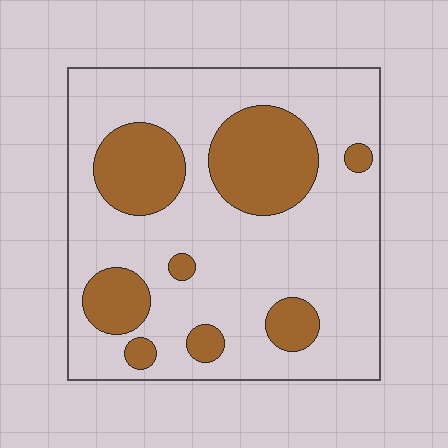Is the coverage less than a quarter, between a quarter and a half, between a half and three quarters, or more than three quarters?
Between a quarter and a half.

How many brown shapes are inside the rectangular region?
8.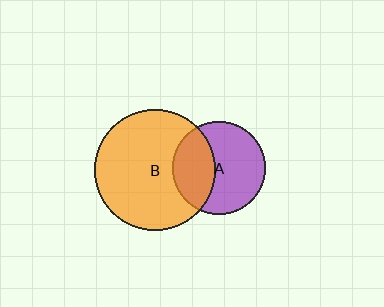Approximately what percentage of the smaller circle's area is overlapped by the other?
Approximately 40%.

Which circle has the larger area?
Circle B (orange).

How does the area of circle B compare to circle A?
Approximately 1.7 times.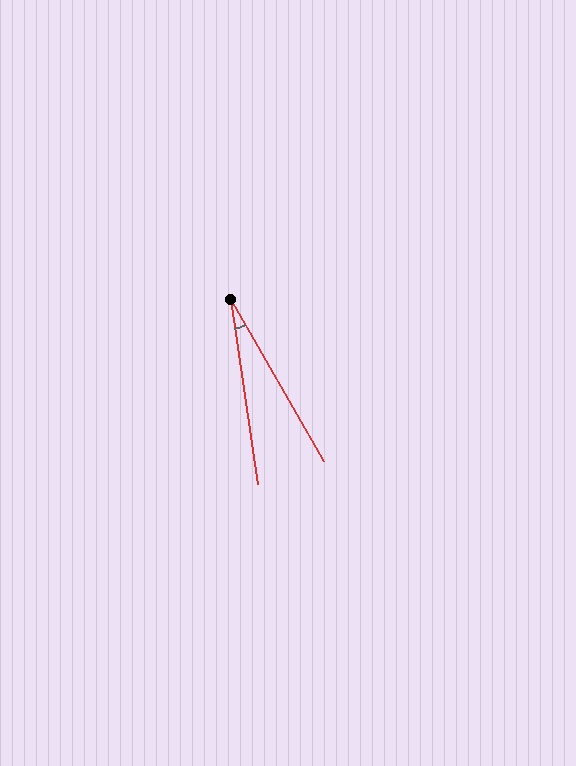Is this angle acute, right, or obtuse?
It is acute.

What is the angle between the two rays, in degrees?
Approximately 21 degrees.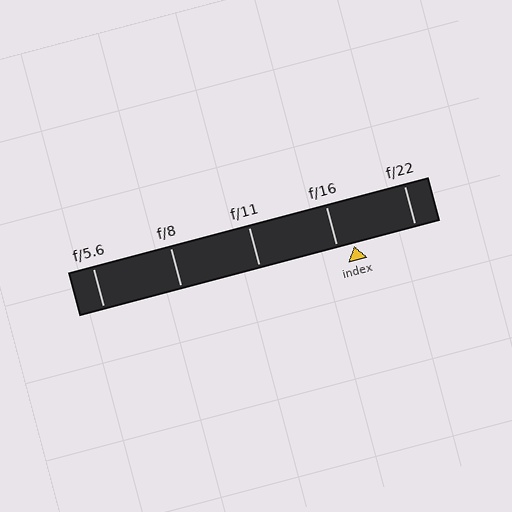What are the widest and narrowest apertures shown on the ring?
The widest aperture shown is f/5.6 and the narrowest is f/22.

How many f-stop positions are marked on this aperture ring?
There are 5 f-stop positions marked.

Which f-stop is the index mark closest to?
The index mark is closest to f/16.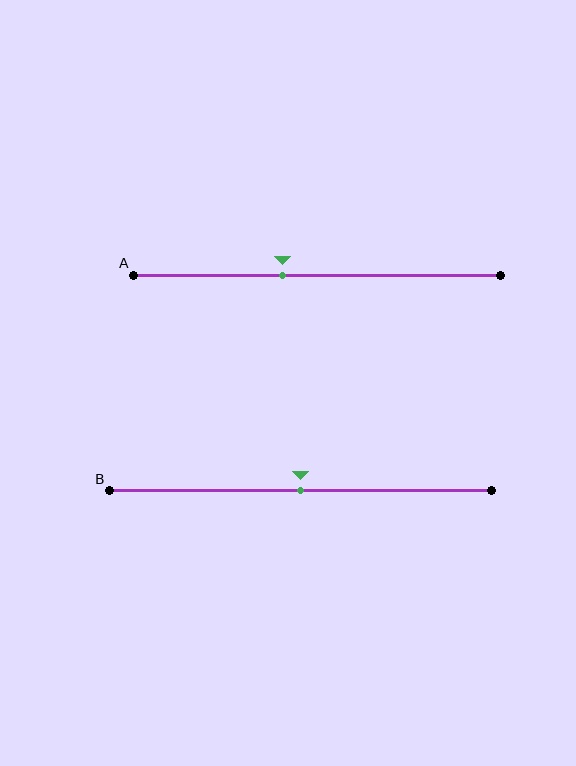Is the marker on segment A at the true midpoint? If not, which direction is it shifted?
No, the marker on segment A is shifted to the left by about 9% of the segment length.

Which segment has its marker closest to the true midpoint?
Segment B has its marker closest to the true midpoint.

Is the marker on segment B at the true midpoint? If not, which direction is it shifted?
Yes, the marker on segment B is at the true midpoint.